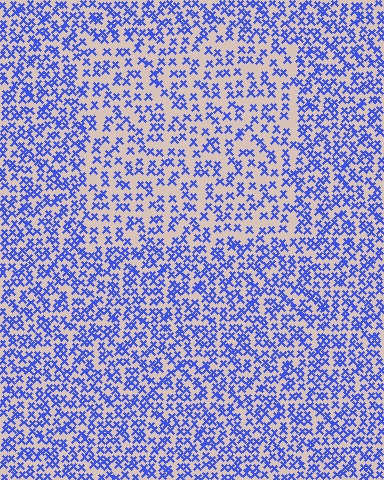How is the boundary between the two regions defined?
The boundary is defined by a change in element density (approximately 1.6x ratio). All elements are the same color, size, and shape.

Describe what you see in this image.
The image contains small blue elements arranged at two different densities. A rectangle-shaped region is visible where the elements are less densely packed than the surrounding area.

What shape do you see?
I see a rectangle.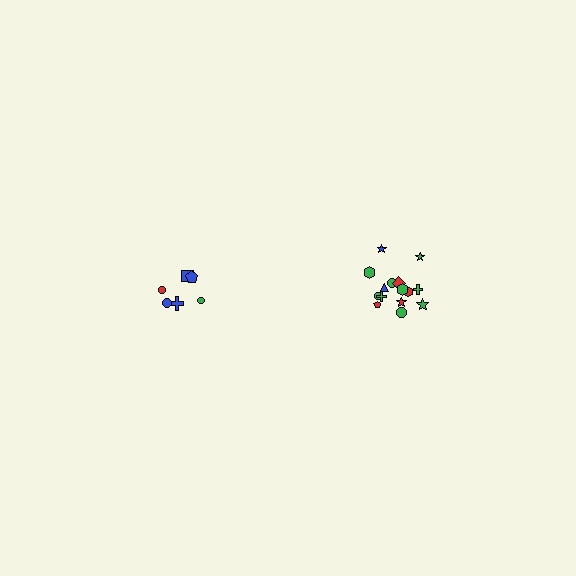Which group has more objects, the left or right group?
The right group.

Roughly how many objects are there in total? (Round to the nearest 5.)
Roughly 20 objects in total.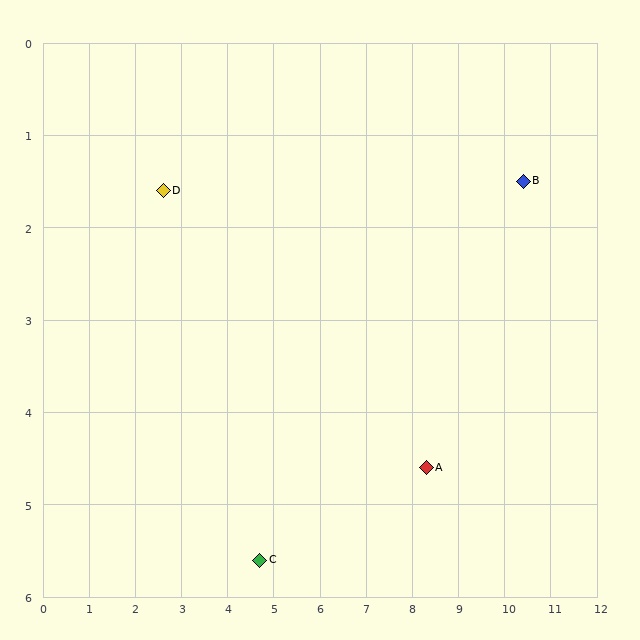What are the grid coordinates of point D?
Point D is at approximately (2.6, 1.6).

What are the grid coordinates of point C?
Point C is at approximately (4.7, 5.6).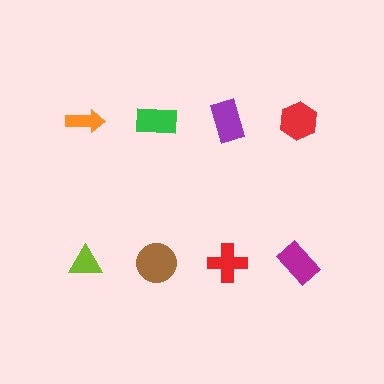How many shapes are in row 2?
4 shapes.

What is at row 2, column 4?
A magenta rectangle.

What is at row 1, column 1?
An orange arrow.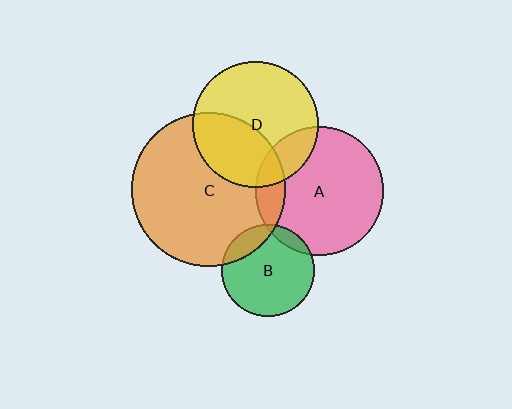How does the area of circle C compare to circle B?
Approximately 2.8 times.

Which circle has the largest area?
Circle C (orange).